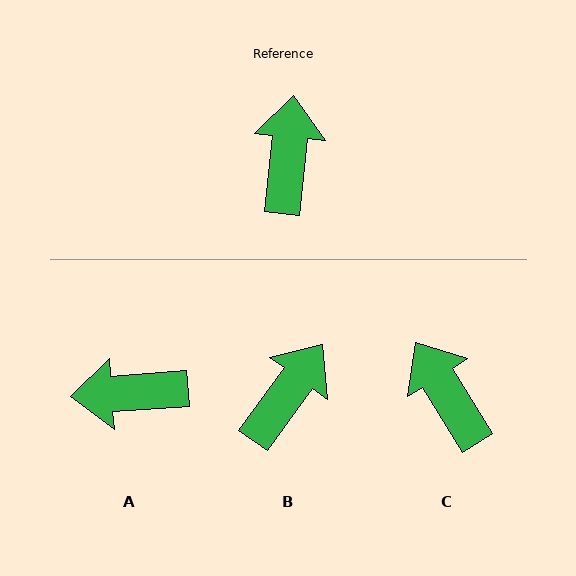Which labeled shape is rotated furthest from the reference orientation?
A, about 100 degrees away.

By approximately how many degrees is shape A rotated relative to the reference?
Approximately 100 degrees counter-clockwise.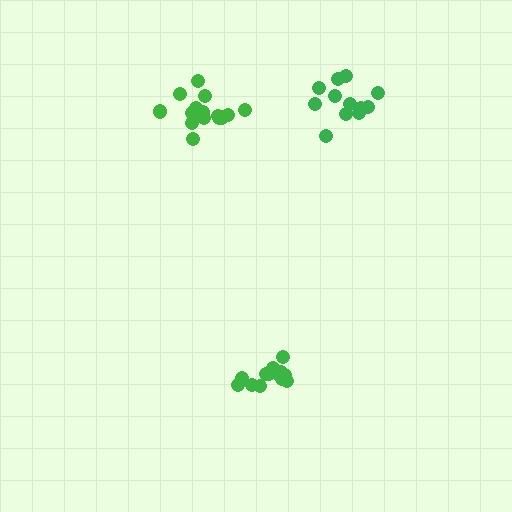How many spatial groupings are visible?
There are 3 spatial groupings.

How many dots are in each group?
Group 1: 17 dots, Group 2: 12 dots, Group 3: 13 dots (42 total).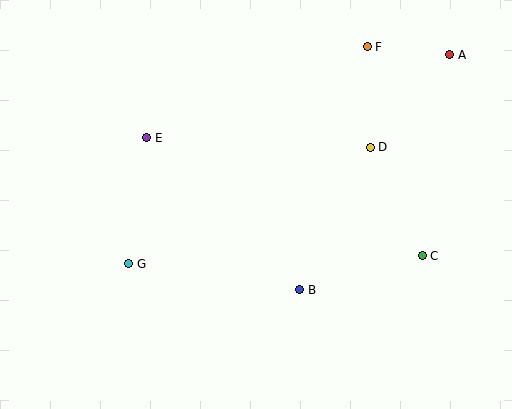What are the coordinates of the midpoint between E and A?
The midpoint between E and A is at (298, 96).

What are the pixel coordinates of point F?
Point F is at (367, 47).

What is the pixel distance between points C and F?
The distance between C and F is 216 pixels.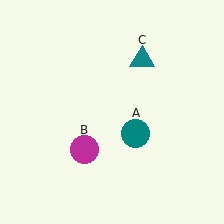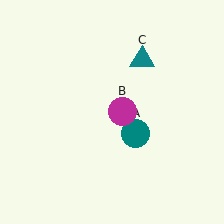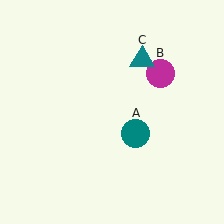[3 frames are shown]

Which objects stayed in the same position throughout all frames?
Teal circle (object A) and teal triangle (object C) remained stationary.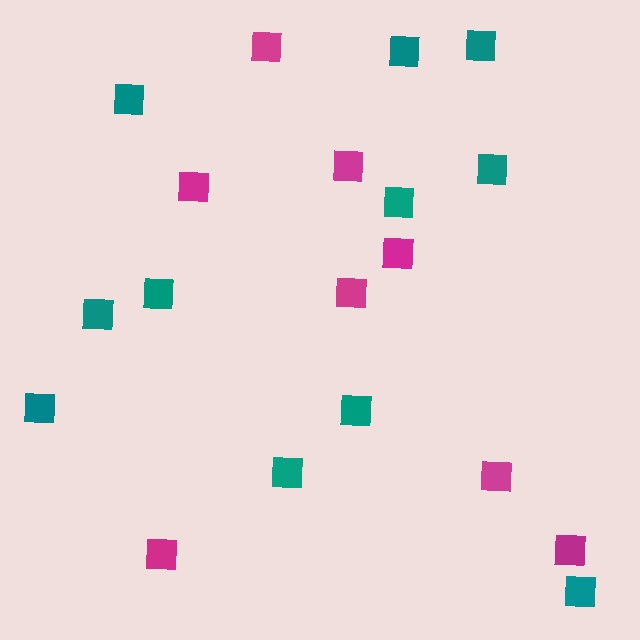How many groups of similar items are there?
There are 2 groups: one group of teal squares (11) and one group of magenta squares (8).